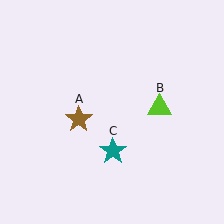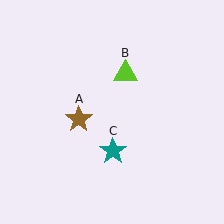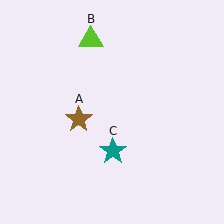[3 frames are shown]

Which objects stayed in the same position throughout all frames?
Brown star (object A) and teal star (object C) remained stationary.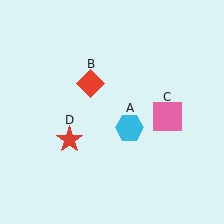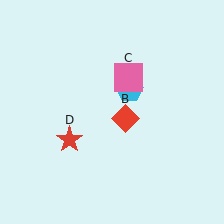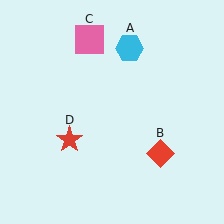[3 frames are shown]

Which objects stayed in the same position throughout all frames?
Red star (object D) remained stationary.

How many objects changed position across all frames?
3 objects changed position: cyan hexagon (object A), red diamond (object B), pink square (object C).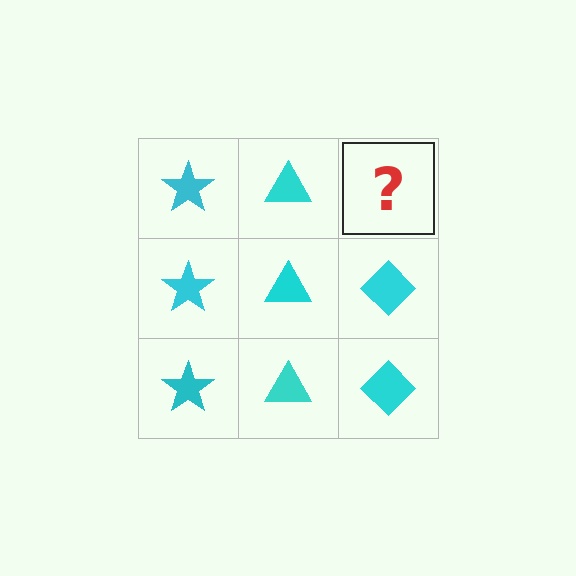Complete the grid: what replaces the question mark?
The question mark should be replaced with a cyan diamond.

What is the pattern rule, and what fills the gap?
The rule is that each column has a consistent shape. The gap should be filled with a cyan diamond.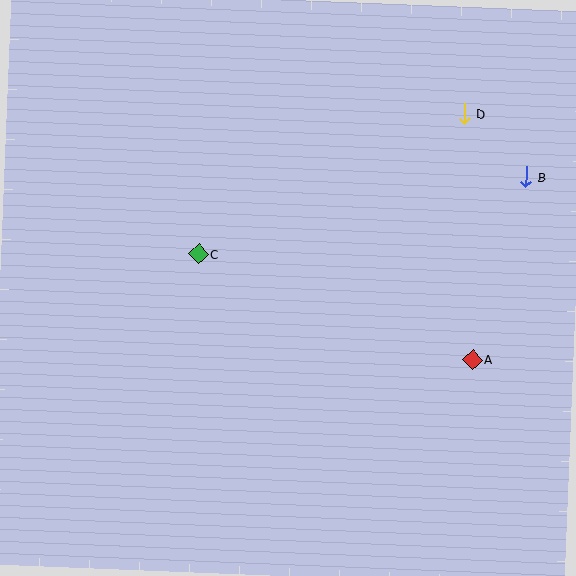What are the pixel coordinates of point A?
Point A is at (472, 359).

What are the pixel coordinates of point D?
Point D is at (465, 114).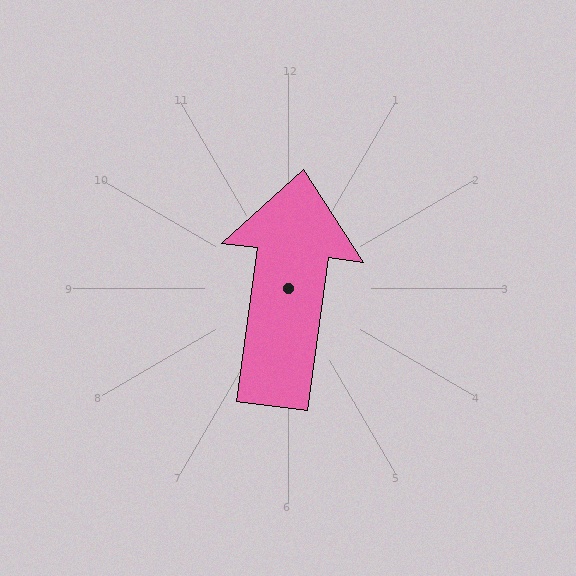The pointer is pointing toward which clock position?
Roughly 12 o'clock.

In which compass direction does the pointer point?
North.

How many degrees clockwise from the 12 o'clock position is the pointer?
Approximately 8 degrees.